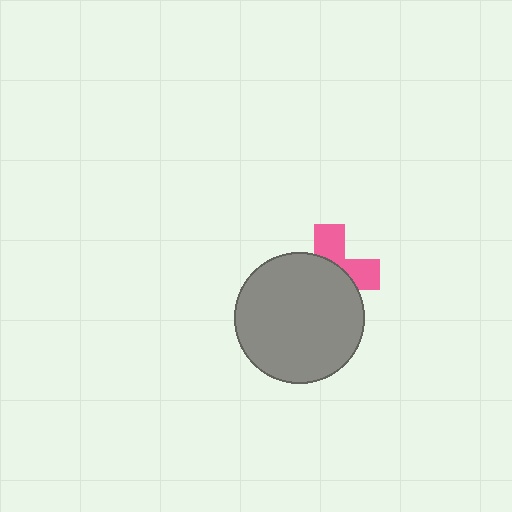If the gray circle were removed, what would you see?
You would see the complete pink cross.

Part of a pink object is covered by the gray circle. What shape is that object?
It is a cross.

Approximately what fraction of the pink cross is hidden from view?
Roughly 61% of the pink cross is hidden behind the gray circle.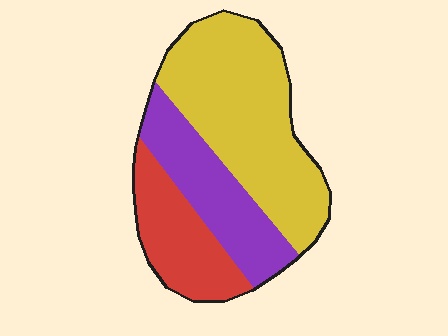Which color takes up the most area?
Yellow, at roughly 50%.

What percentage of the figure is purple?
Purple takes up between a sixth and a third of the figure.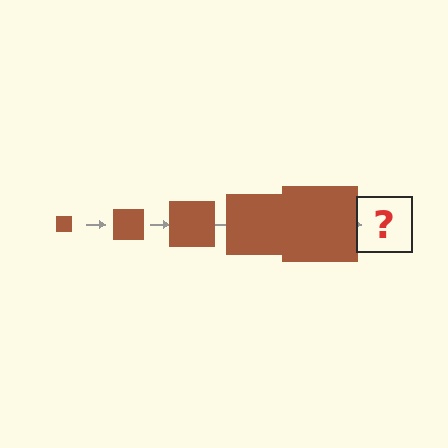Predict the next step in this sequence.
The next step is a brown square, larger than the previous one.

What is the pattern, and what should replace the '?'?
The pattern is that the square gets progressively larger each step. The '?' should be a brown square, larger than the previous one.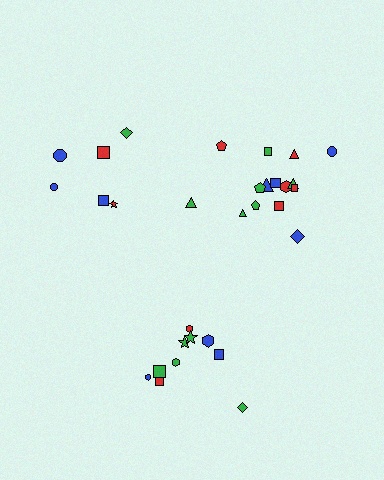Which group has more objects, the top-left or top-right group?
The top-right group.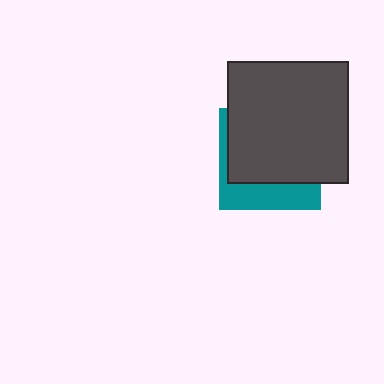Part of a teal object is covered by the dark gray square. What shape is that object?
It is a square.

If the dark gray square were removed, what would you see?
You would see the complete teal square.